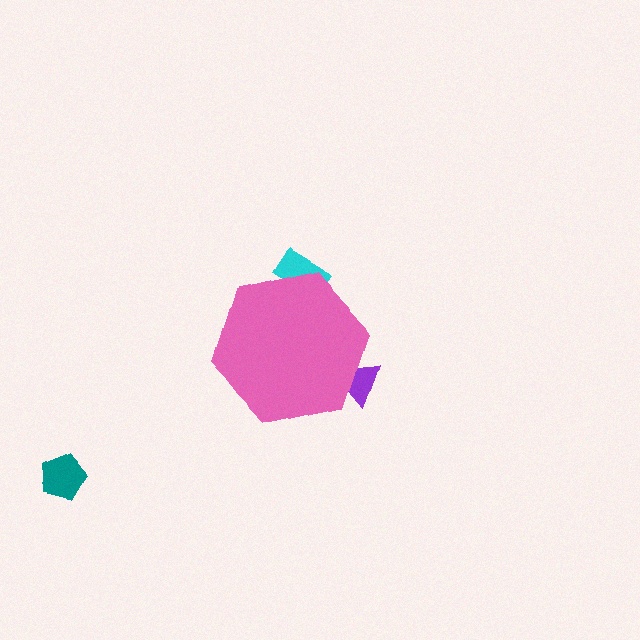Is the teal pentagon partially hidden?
No, the teal pentagon is fully visible.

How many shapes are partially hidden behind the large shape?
2 shapes are partially hidden.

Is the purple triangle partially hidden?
Yes, the purple triangle is partially hidden behind the pink hexagon.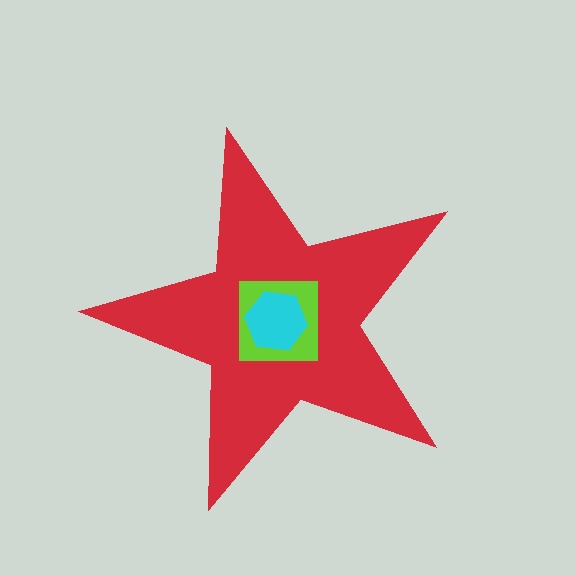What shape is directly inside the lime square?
The cyan hexagon.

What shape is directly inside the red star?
The lime square.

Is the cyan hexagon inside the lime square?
Yes.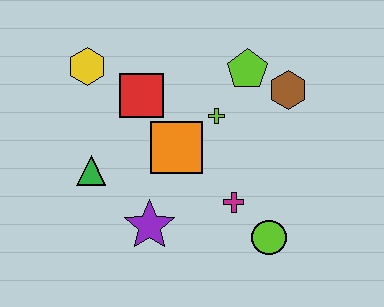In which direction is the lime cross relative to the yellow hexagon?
The lime cross is to the right of the yellow hexagon.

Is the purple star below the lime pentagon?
Yes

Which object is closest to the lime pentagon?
The brown hexagon is closest to the lime pentagon.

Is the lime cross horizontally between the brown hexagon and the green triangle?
Yes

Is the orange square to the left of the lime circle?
Yes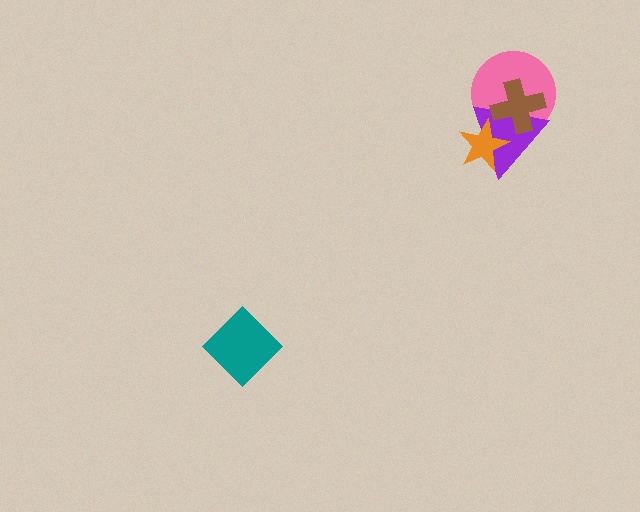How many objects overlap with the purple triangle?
3 objects overlap with the purple triangle.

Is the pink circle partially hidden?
Yes, it is partially covered by another shape.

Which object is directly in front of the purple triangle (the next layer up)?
The brown cross is directly in front of the purple triangle.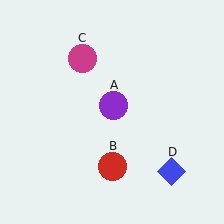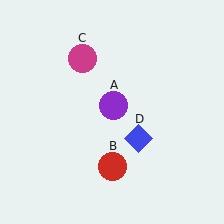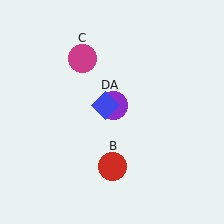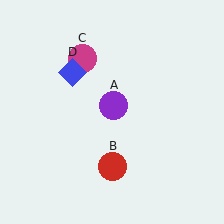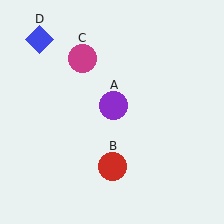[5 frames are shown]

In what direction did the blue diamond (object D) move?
The blue diamond (object D) moved up and to the left.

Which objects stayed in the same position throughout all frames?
Purple circle (object A) and red circle (object B) and magenta circle (object C) remained stationary.